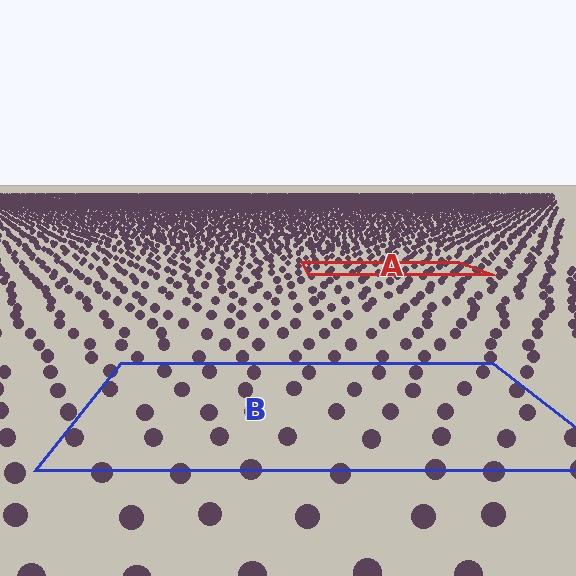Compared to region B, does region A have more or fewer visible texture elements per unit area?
Region A has more texture elements per unit area — they are packed more densely because it is farther away.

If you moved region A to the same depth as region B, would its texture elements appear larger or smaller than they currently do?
They would appear larger. At a closer depth, the same texture elements are projected at a bigger on-screen size.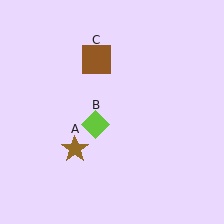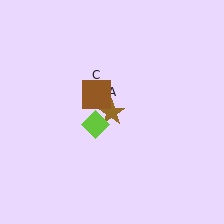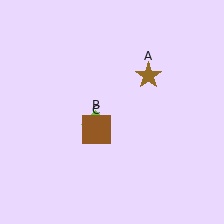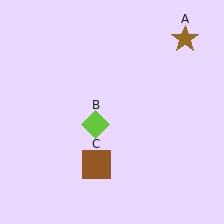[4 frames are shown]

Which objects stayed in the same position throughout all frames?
Lime diamond (object B) remained stationary.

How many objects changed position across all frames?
2 objects changed position: brown star (object A), brown square (object C).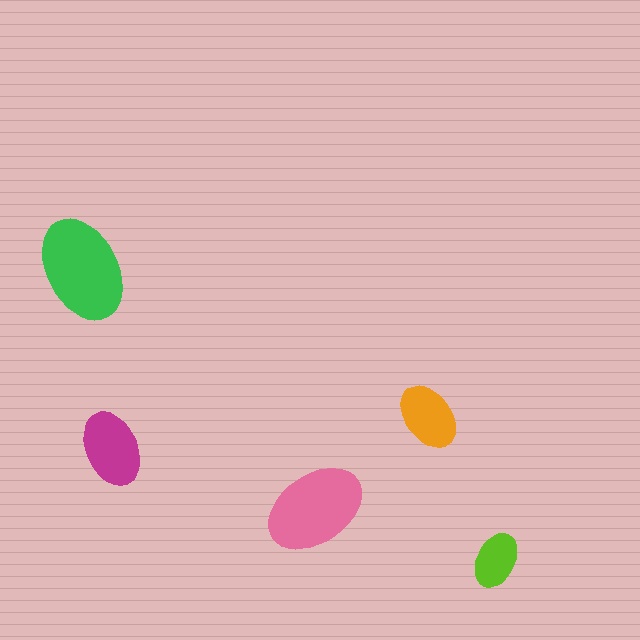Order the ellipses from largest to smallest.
the green one, the pink one, the magenta one, the orange one, the lime one.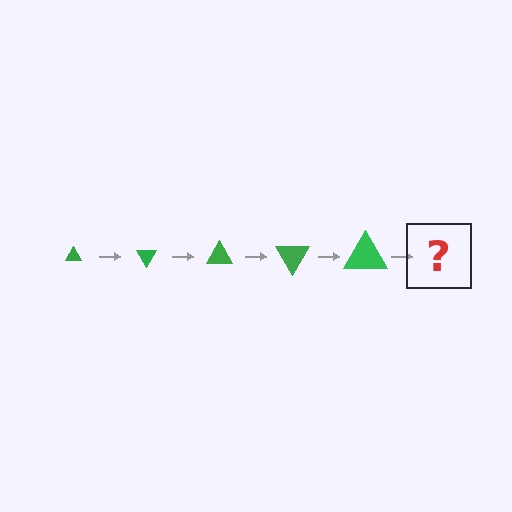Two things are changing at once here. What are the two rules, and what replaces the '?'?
The two rules are that the triangle grows larger each step and it rotates 60 degrees each step. The '?' should be a triangle, larger than the previous one and rotated 300 degrees from the start.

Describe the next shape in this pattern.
It should be a triangle, larger than the previous one and rotated 300 degrees from the start.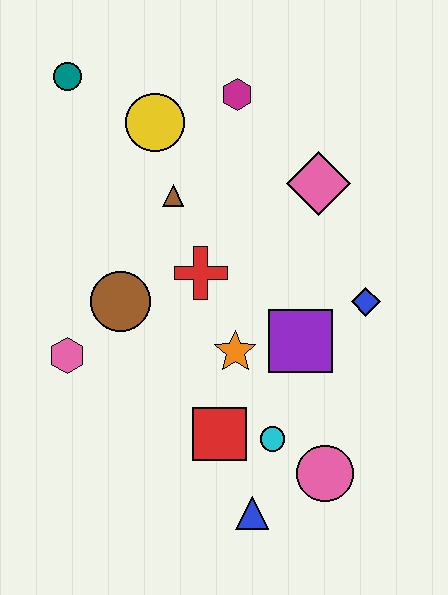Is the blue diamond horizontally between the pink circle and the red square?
No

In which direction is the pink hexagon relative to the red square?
The pink hexagon is to the left of the red square.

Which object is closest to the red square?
The cyan circle is closest to the red square.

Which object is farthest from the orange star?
The teal circle is farthest from the orange star.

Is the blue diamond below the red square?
No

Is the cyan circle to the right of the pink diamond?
No